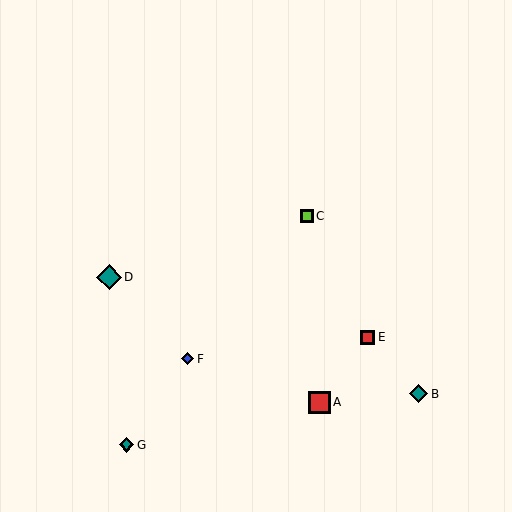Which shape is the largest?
The teal diamond (labeled D) is the largest.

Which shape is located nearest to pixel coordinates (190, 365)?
The blue diamond (labeled F) at (188, 359) is nearest to that location.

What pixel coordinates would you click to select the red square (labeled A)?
Click at (319, 402) to select the red square A.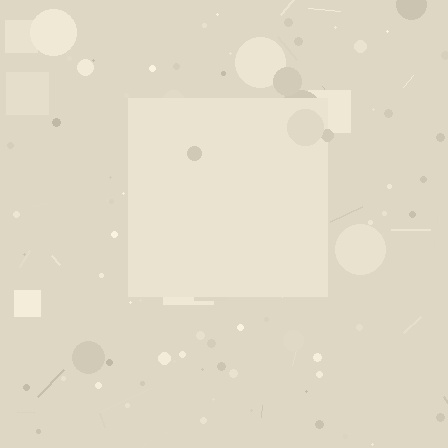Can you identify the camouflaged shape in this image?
The camouflaged shape is a square.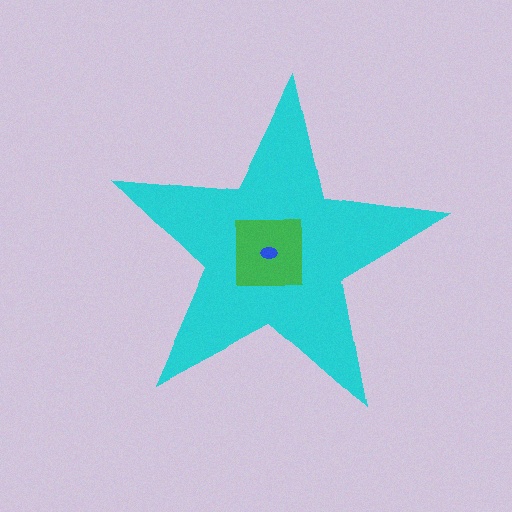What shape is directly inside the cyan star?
The green square.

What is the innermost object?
The blue ellipse.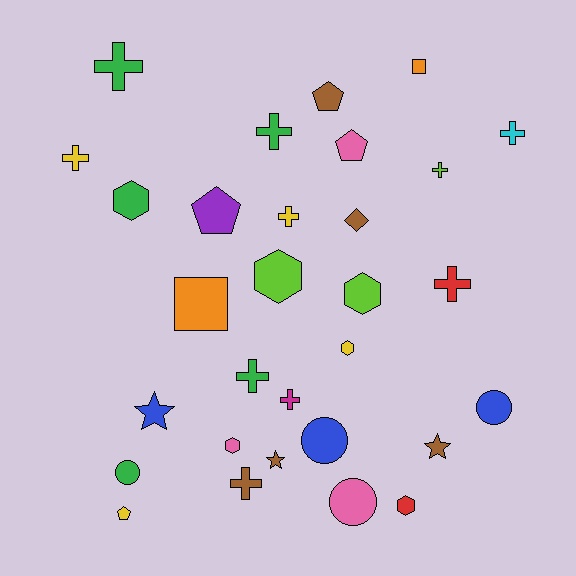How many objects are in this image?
There are 30 objects.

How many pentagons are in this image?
There are 4 pentagons.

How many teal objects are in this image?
There are no teal objects.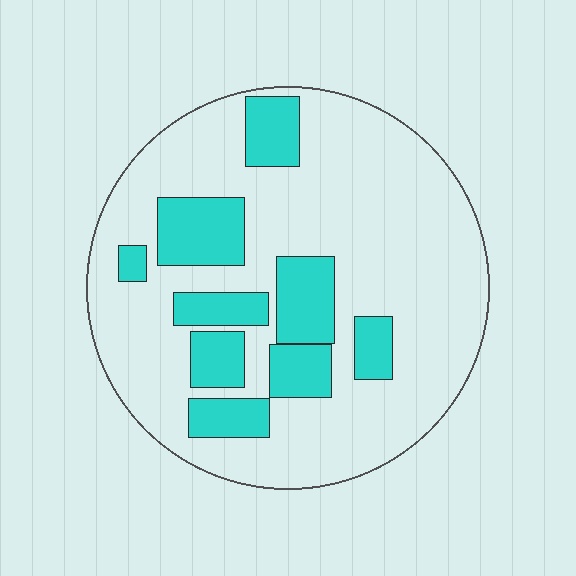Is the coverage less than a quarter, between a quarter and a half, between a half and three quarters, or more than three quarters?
Less than a quarter.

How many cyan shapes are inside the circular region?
9.